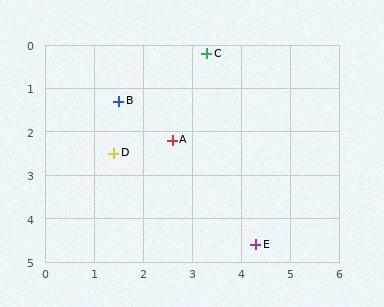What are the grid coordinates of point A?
Point A is at approximately (2.6, 2.2).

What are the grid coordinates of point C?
Point C is at approximately (3.3, 0.2).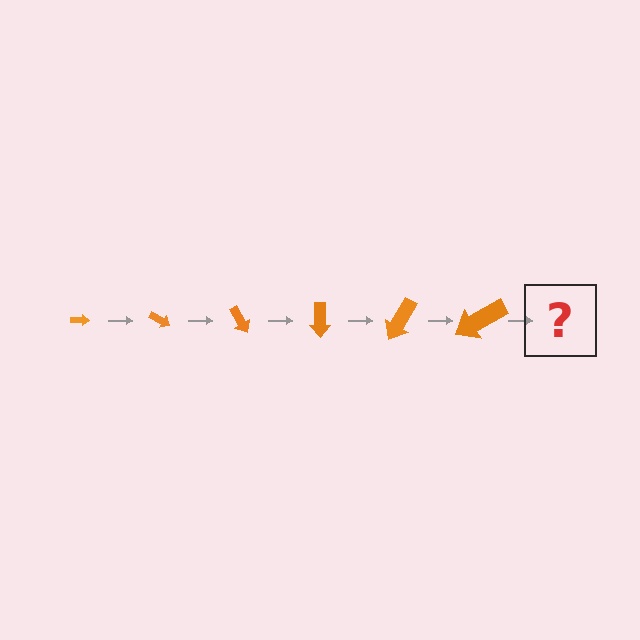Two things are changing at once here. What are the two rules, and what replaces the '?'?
The two rules are that the arrow grows larger each step and it rotates 30 degrees each step. The '?' should be an arrow, larger than the previous one and rotated 180 degrees from the start.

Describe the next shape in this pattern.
It should be an arrow, larger than the previous one and rotated 180 degrees from the start.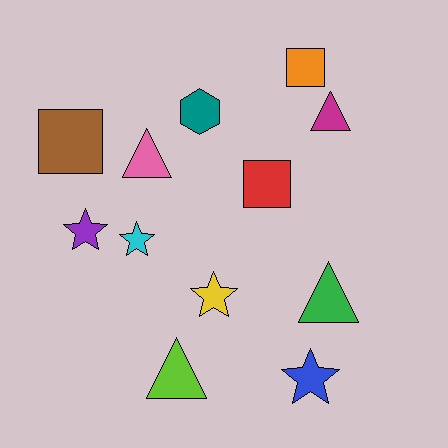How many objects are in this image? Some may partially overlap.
There are 12 objects.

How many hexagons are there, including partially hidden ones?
There is 1 hexagon.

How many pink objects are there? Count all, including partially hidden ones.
There is 1 pink object.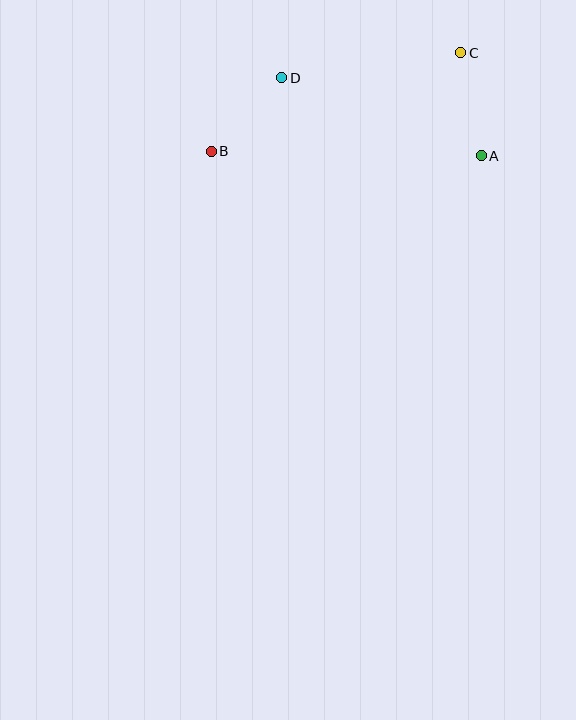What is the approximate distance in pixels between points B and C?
The distance between B and C is approximately 268 pixels.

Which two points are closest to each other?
Points B and D are closest to each other.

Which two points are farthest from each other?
Points A and B are farthest from each other.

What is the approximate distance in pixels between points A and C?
The distance between A and C is approximately 105 pixels.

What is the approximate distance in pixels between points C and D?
The distance between C and D is approximately 180 pixels.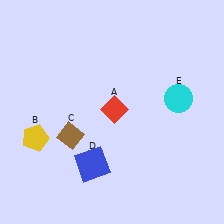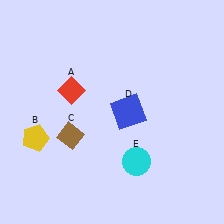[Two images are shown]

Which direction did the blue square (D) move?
The blue square (D) moved up.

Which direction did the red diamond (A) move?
The red diamond (A) moved left.